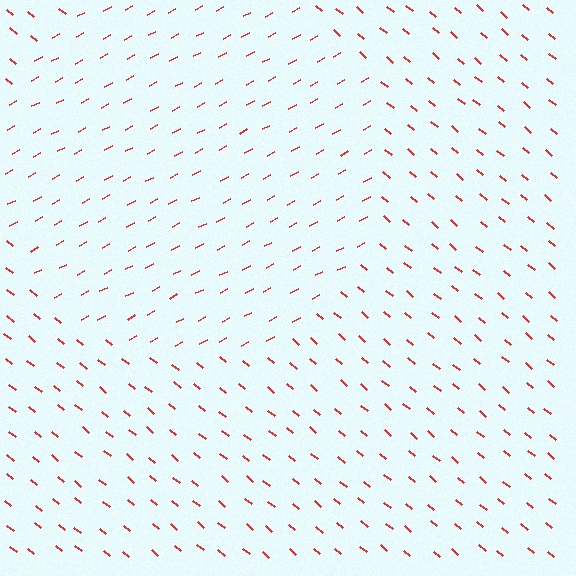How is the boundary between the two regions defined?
The boundary is defined purely by a change in line orientation (approximately 68 degrees difference). All lines are the same color and thickness.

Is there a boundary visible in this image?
Yes, there is a texture boundary formed by a change in line orientation.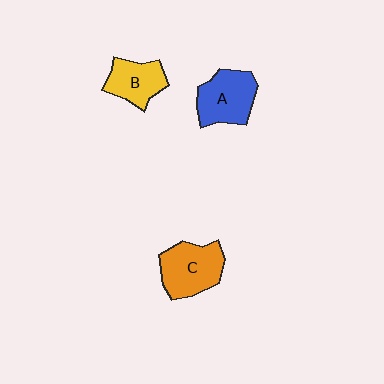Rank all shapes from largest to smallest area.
From largest to smallest: C (orange), A (blue), B (yellow).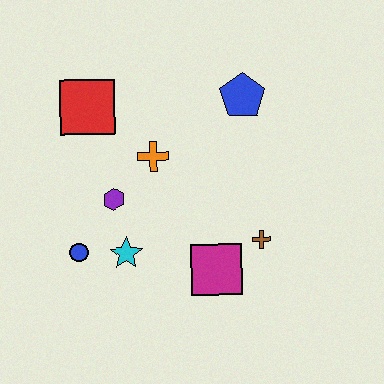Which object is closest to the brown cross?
The magenta square is closest to the brown cross.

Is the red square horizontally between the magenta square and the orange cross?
No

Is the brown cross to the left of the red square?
No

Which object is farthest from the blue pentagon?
The blue circle is farthest from the blue pentagon.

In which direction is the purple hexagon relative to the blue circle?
The purple hexagon is above the blue circle.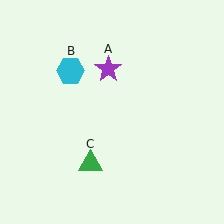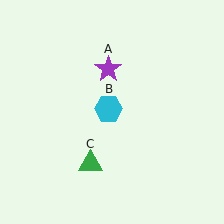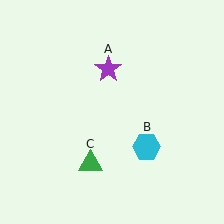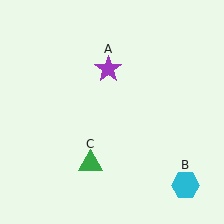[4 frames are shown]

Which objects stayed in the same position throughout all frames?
Purple star (object A) and green triangle (object C) remained stationary.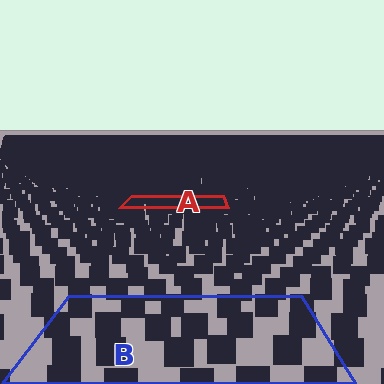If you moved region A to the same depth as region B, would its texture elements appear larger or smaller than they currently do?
They would appear larger. At a closer depth, the same texture elements are projected at a bigger on-screen size.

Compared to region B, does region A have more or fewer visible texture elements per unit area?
Region A has more texture elements per unit area — they are packed more densely because it is farther away.